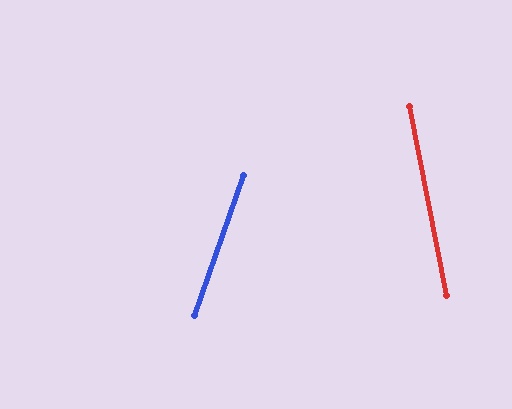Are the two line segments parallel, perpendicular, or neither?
Neither parallel nor perpendicular — they differ by about 31°.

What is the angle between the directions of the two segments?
Approximately 31 degrees.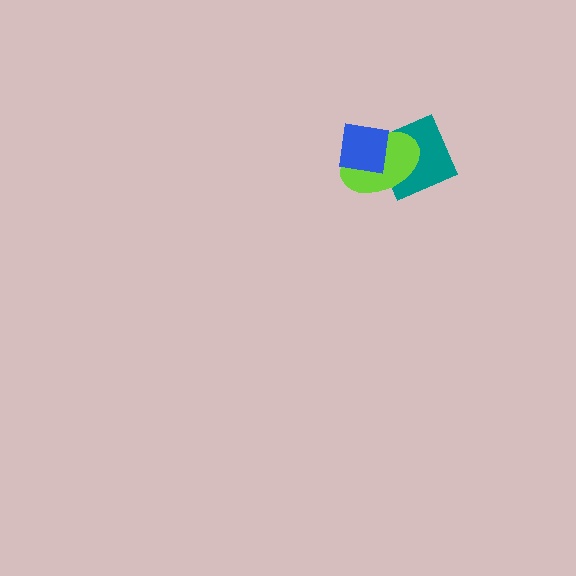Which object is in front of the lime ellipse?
The blue square is in front of the lime ellipse.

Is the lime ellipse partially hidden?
Yes, it is partially covered by another shape.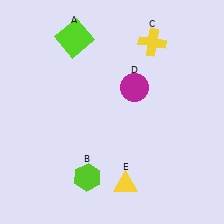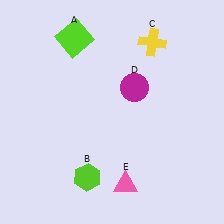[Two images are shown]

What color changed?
The triangle (E) changed from yellow in Image 1 to pink in Image 2.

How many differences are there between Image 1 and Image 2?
There is 1 difference between the two images.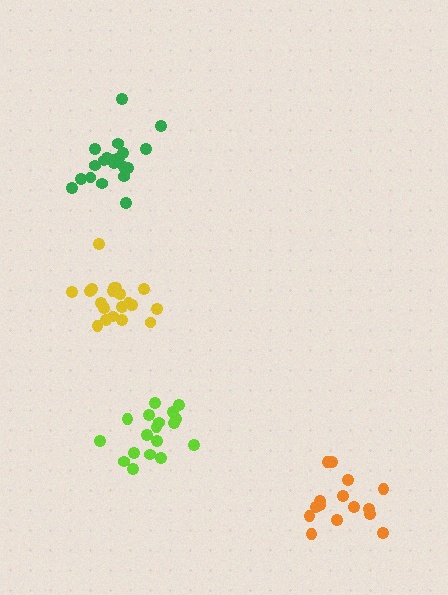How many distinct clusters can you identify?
There are 4 distinct clusters.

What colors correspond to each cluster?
The clusters are colored: lime, green, yellow, orange.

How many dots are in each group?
Group 1: 18 dots, Group 2: 20 dots, Group 3: 20 dots, Group 4: 15 dots (73 total).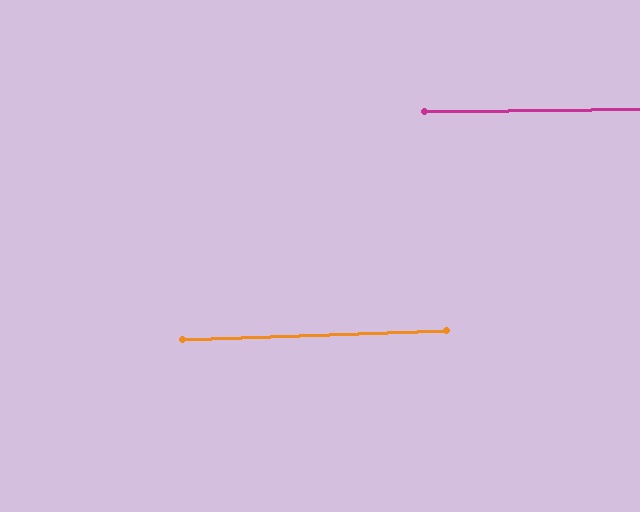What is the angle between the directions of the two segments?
Approximately 1 degree.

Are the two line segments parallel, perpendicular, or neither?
Parallel — their directions differ by only 1.3°.